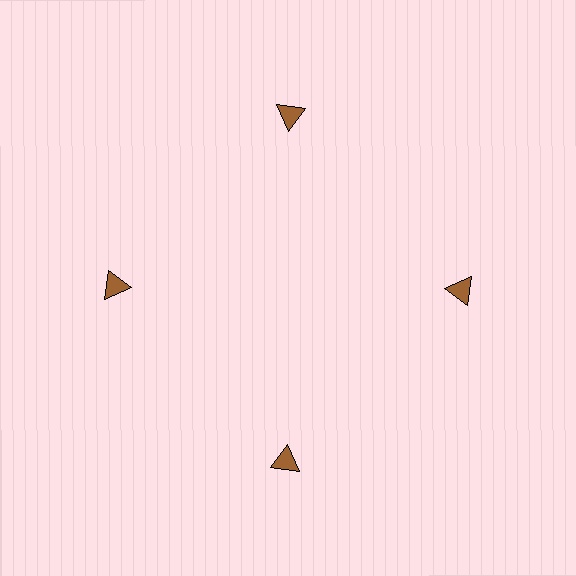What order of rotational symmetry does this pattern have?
This pattern has 4-fold rotational symmetry.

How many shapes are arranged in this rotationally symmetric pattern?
There are 4 shapes, arranged in 4 groups of 1.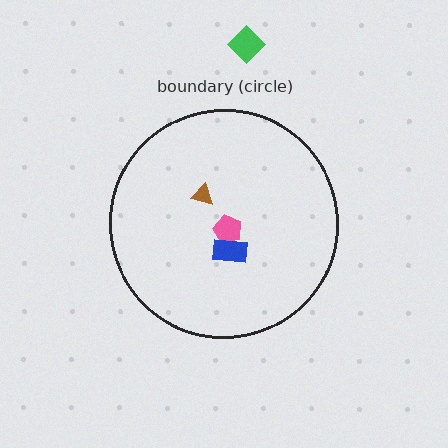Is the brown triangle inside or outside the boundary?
Inside.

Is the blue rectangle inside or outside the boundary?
Inside.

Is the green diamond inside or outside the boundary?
Outside.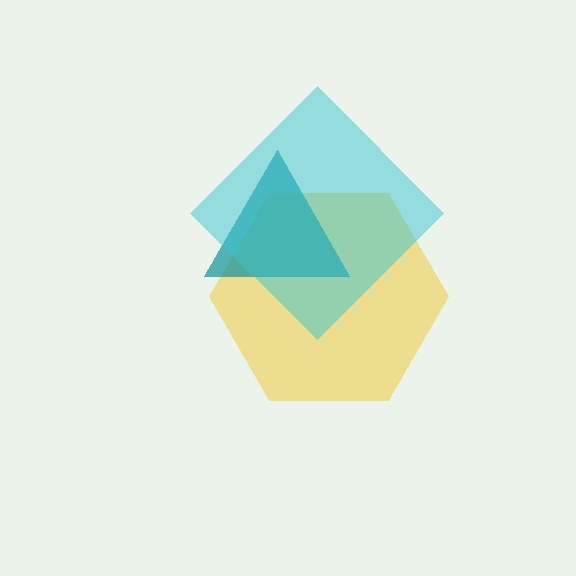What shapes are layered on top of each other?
The layered shapes are: a yellow hexagon, a teal triangle, a cyan diamond.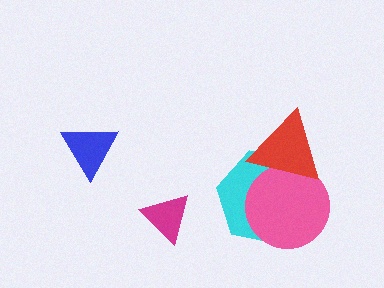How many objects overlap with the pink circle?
2 objects overlap with the pink circle.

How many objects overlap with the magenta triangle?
0 objects overlap with the magenta triangle.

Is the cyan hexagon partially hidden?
Yes, it is partially covered by another shape.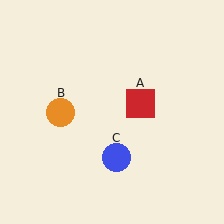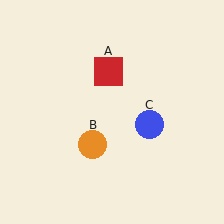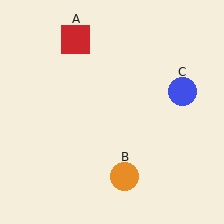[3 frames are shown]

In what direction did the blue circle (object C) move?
The blue circle (object C) moved up and to the right.